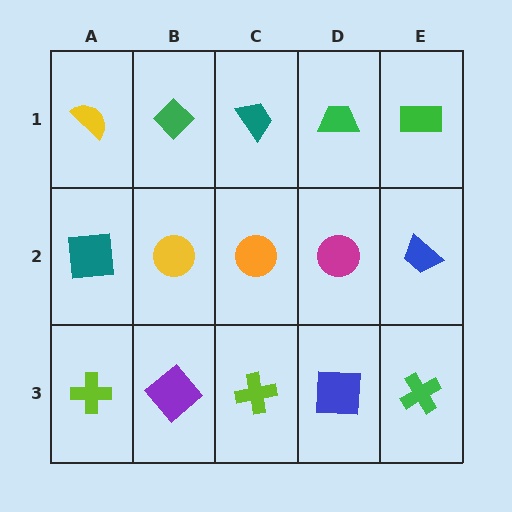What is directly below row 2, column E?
A green cross.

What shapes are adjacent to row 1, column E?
A blue trapezoid (row 2, column E), a green trapezoid (row 1, column D).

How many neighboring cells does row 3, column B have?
3.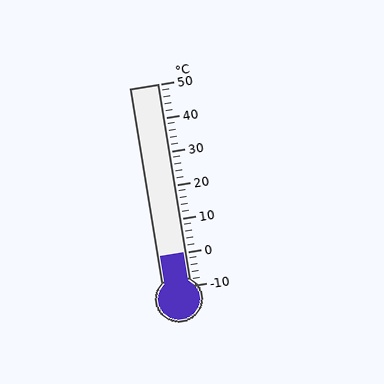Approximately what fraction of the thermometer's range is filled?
The thermometer is filled to approximately 15% of its range.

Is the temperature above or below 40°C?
The temperature is below 40°C.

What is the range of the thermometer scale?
The thermometer scale ranges from -10°C to 50°C.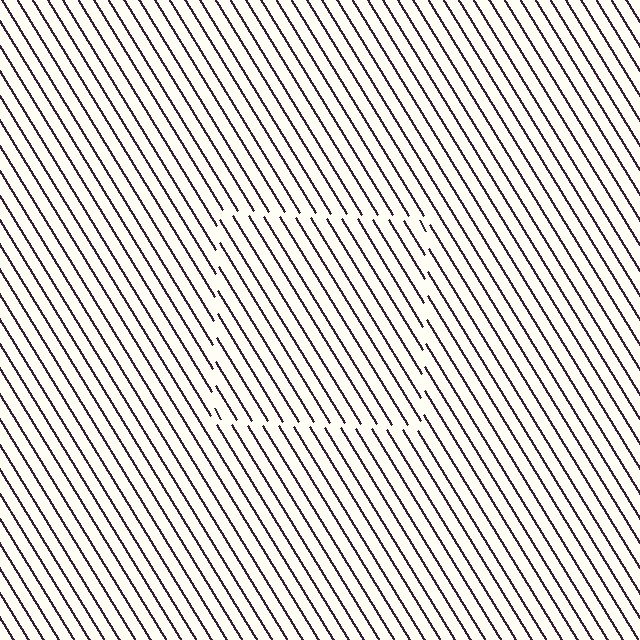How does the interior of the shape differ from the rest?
The interior of the shape contains the same grating, shifted by half a period — the contour is defined by the phase discontinuity where line-ends from the inner and outer gratings abut.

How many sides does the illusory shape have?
4 sides — the line-ends trace a square.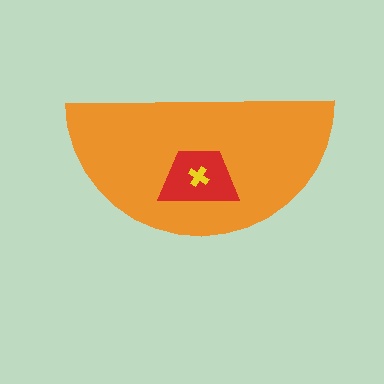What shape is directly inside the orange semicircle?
The red trapezoid.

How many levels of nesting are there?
3.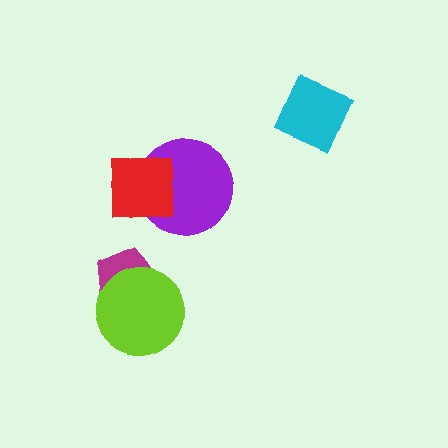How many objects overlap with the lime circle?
1 object overlaps with the lime circle.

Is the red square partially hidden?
No, no other shape covers it.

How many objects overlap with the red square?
1 object overlaps with the red square.